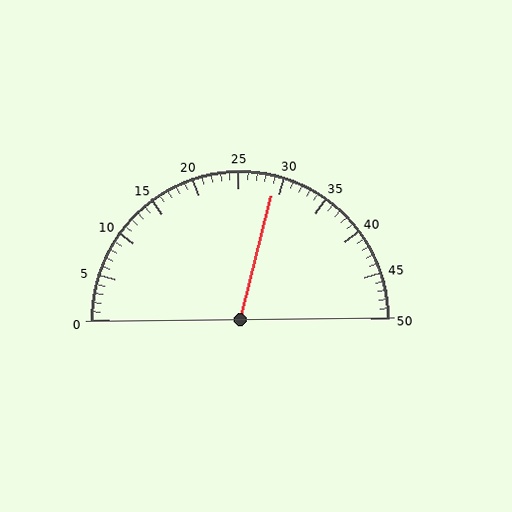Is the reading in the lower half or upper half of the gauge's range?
The reading is in the upper half of the range (0 to 50).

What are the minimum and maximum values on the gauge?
The gauge ranges from 0 to 50.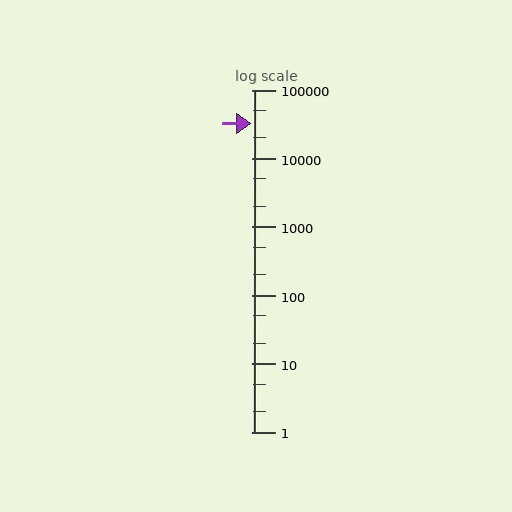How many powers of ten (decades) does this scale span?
The scale spans 5 decades, from 1 to 100000.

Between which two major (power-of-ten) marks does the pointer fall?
The pointer is between 10000 and 100000.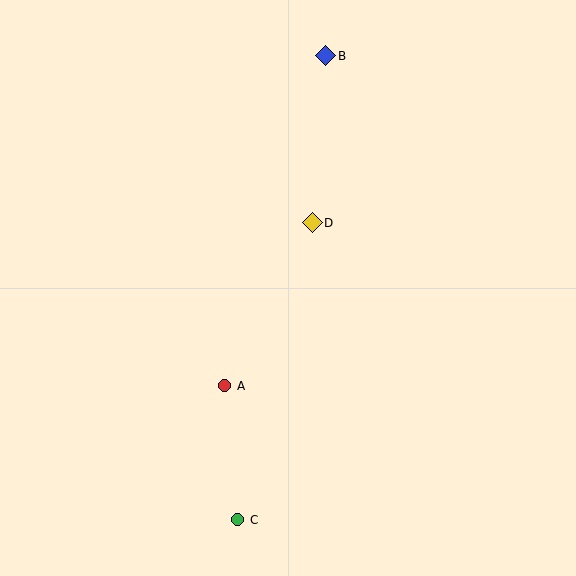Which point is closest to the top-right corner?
Point B is closest to the top-right corner.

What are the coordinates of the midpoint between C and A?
The midpoint between C and A is at (231, 453).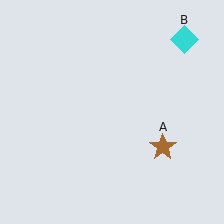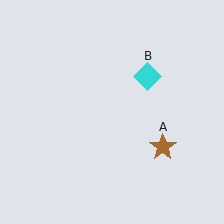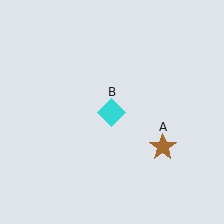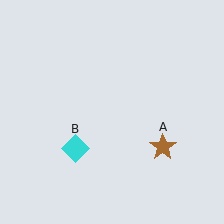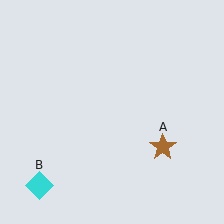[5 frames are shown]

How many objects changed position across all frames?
1 object changed position: cyan diamond (object B).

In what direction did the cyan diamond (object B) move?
The cyan diamond (object B) moved down and to the left.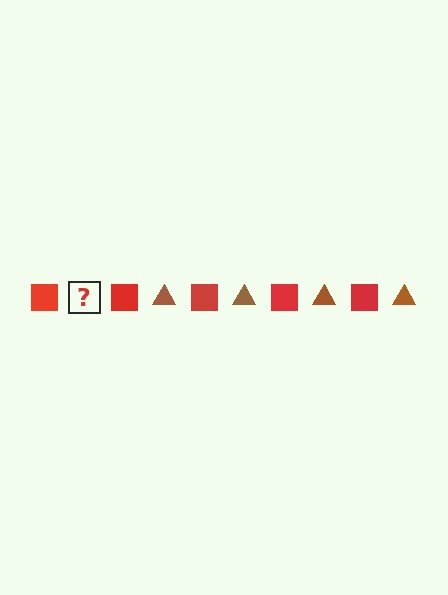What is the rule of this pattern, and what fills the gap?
The rule is that the pattern alternates between red square and brown triangle. The gap should be filled with a brown triangle.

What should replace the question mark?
The question mark should be replaced with a brown triangle.